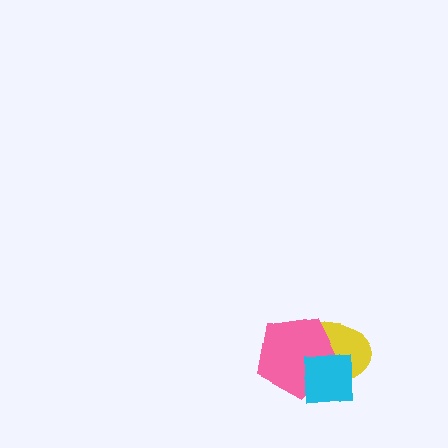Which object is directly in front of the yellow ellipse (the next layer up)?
The pink pentagon is directly in front of the yellow ellipse.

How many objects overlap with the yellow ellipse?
2 objects overlap with the yellow ellipse.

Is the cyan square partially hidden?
No, no other shape covers it.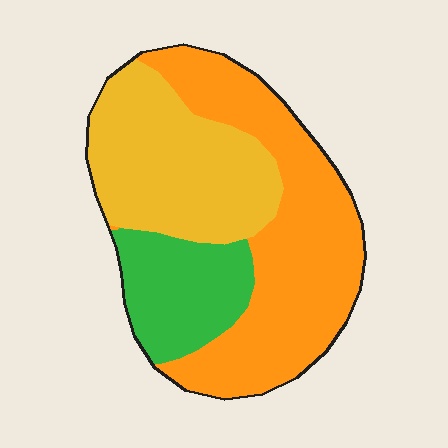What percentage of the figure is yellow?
Yellow takes up between a quarter and a half of the figure.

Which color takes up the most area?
Orange, at roughly 45%.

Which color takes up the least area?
Green, at roughly 20%.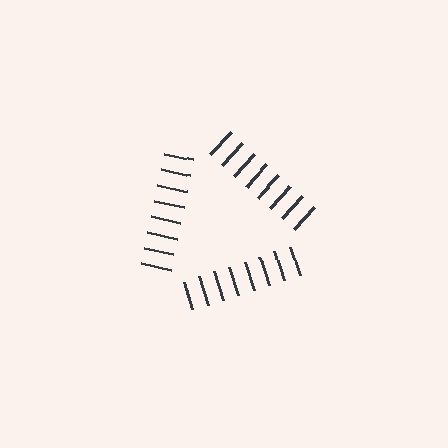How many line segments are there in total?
24 — 8 along each of the 3 edges.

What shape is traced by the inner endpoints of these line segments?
An illusory triangle — the line segments terminate on its edges but no continuous stroke is drawn.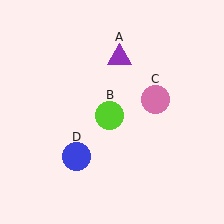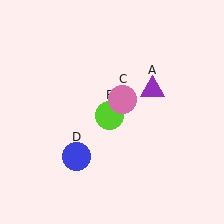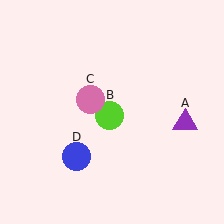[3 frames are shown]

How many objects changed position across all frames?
2 objects changed position: purple triangle (object A), pink circle (object C).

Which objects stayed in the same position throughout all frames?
Lime circle (object B) and blue circle (object D) remained stationary.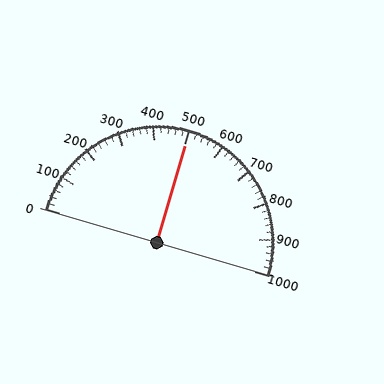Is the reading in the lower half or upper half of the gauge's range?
The reading is in the upper half of the range (0 to 1000).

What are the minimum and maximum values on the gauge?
The gauge ranges from 0 to 1000.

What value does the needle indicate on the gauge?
The needle indicates approximately 500.